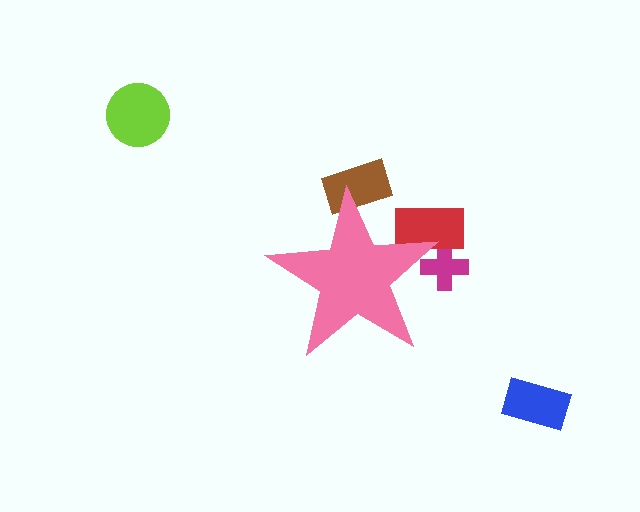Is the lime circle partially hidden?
No, the lime circle is fully visible.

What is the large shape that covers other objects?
A pink star.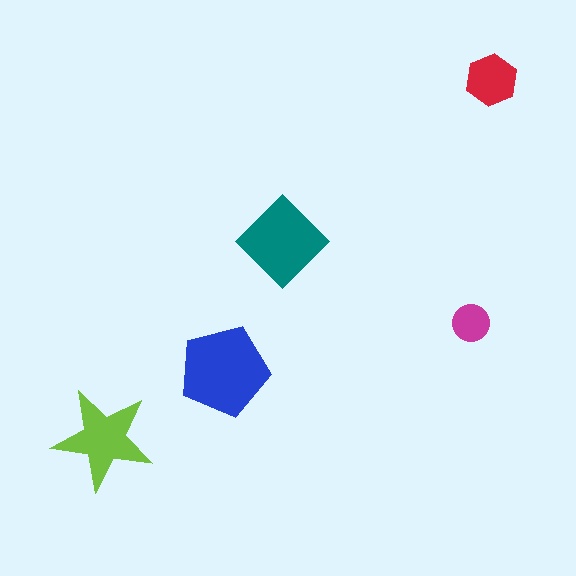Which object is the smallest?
The magenta circle.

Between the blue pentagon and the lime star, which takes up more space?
The blue pentagon.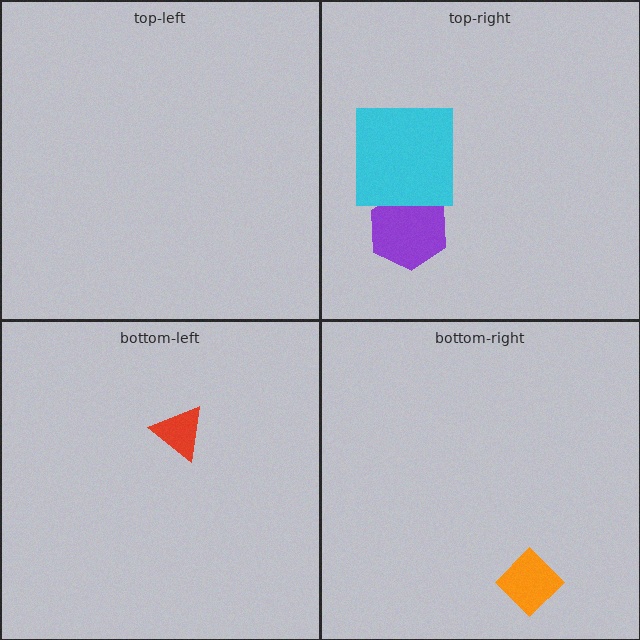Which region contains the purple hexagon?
The top-right region.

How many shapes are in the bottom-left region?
1.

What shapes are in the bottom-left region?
The red triangle.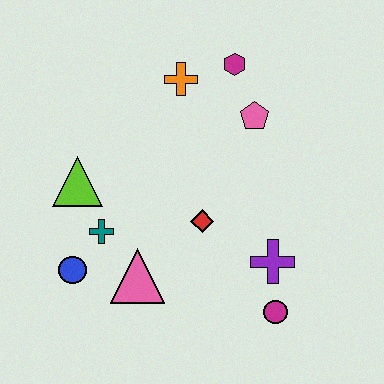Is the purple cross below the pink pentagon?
Yes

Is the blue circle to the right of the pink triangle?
No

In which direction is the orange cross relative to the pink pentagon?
The orange cross is to the left of the pink pentagon.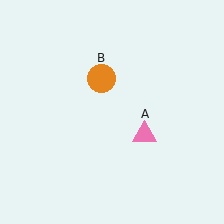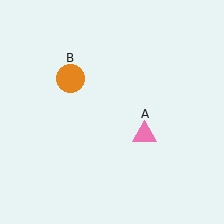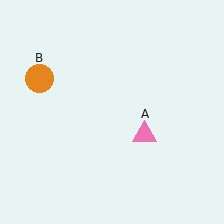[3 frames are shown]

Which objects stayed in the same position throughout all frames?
Pink triangle (object A) remained stationary.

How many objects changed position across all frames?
1 object changed position: orange circle (object B).